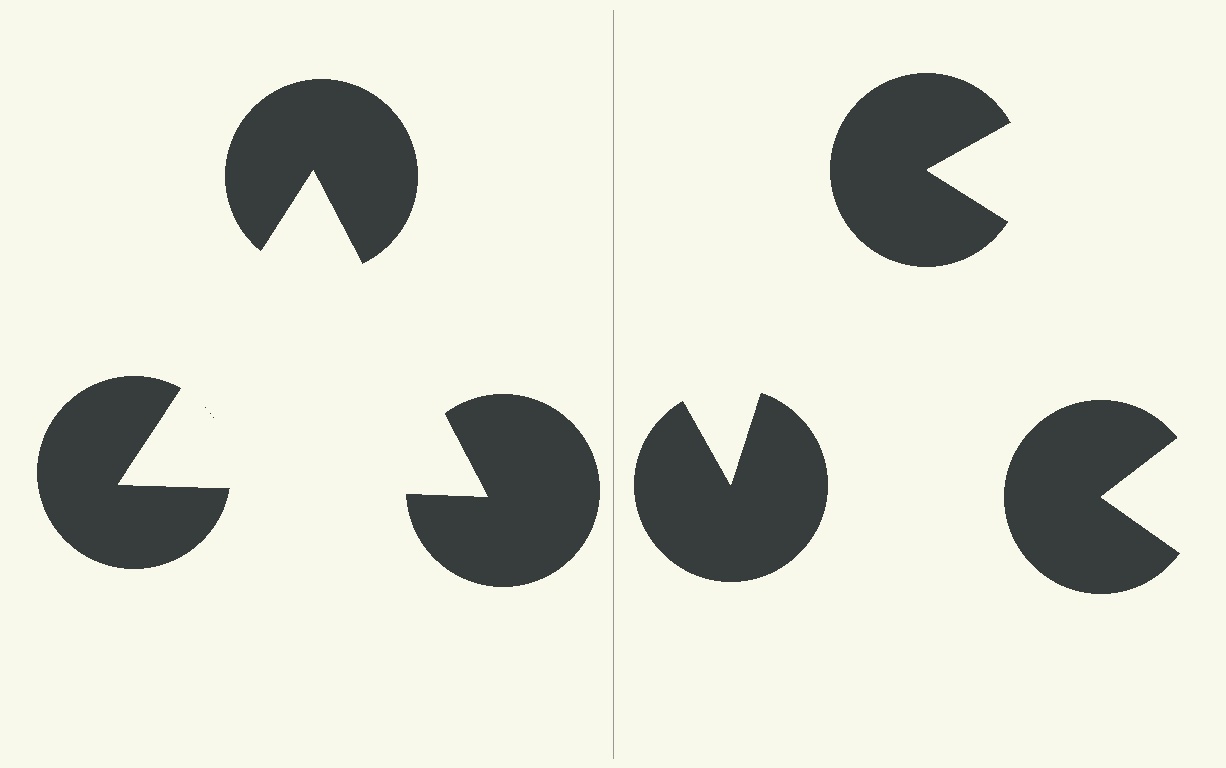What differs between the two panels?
The pac-man discs are positioned identically on both sides; only the wedge orientations differ. On the left they align to a triangle; on the right they are misaligned.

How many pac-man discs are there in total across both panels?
6 — 3 on each side.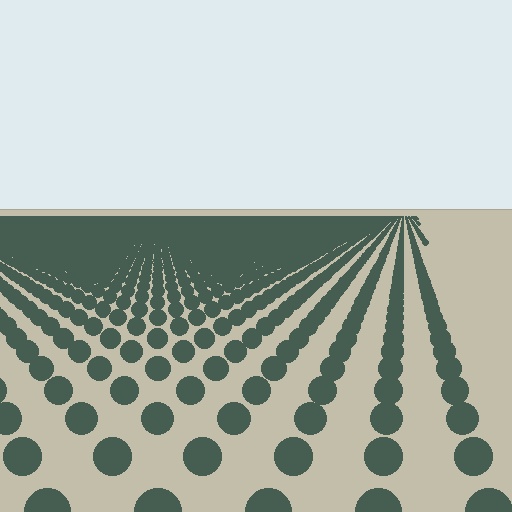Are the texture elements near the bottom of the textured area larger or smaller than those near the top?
Larger. Near the bottom, elements are closer to the viewer and appear at a bigger on-screen size.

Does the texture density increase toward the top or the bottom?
Density increases toward the top.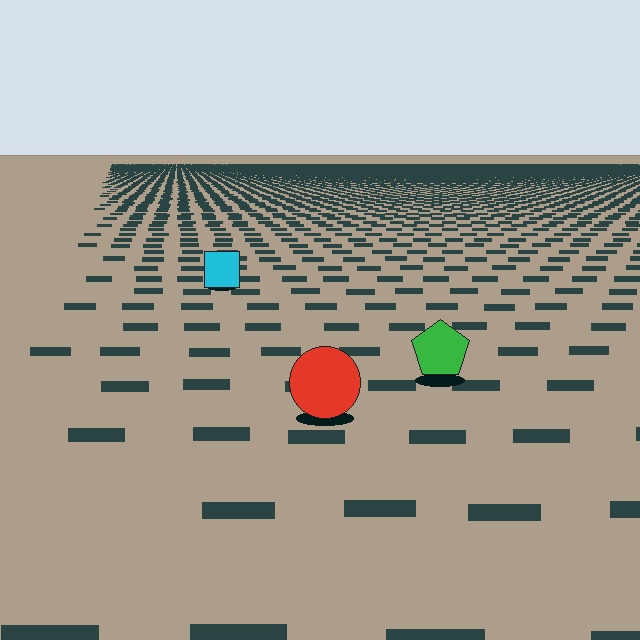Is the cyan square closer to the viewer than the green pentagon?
No. The green pentagon is closer — you can tell from the texture gradient: the ground texture is coarser near it.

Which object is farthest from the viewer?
The cyan square is farthest from the viewer. It appears smaller and the ground texture around it is denser.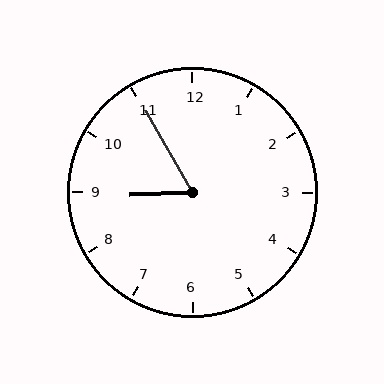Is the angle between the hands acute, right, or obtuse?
It is acute.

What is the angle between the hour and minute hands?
Approximately 62 degrees.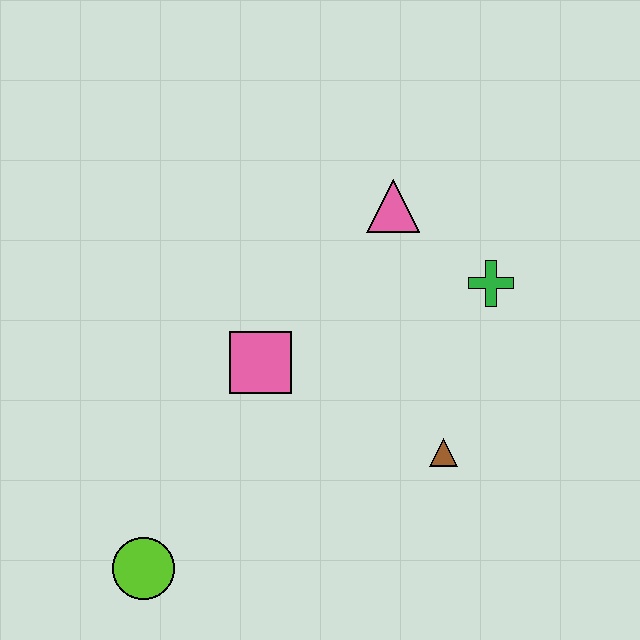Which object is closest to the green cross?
The pink triangle is closest to the green cross.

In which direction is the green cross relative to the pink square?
The green cross is to the right of the pink square.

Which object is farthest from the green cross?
The lime circle is farthest from the green cross.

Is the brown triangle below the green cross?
Yes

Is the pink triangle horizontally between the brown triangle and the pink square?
Yes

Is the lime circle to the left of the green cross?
Yes